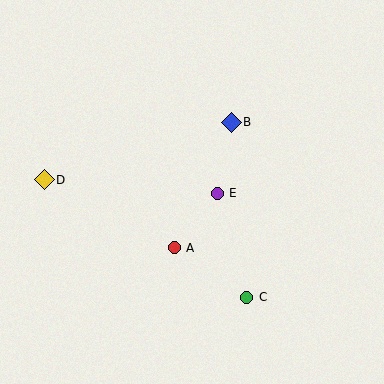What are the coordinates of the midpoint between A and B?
The midpoint between A and B is at (203, 185).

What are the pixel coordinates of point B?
Point B is at (231, 122).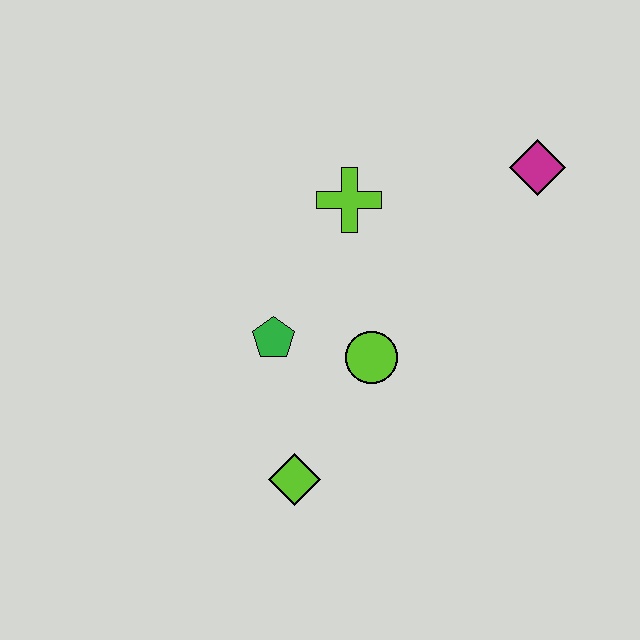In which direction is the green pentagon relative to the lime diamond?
The green pentagon is above the lime diamond.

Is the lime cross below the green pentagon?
No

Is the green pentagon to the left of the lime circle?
Yes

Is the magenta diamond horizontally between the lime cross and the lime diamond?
No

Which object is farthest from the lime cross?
The lime diamond is farthest from the lime cross.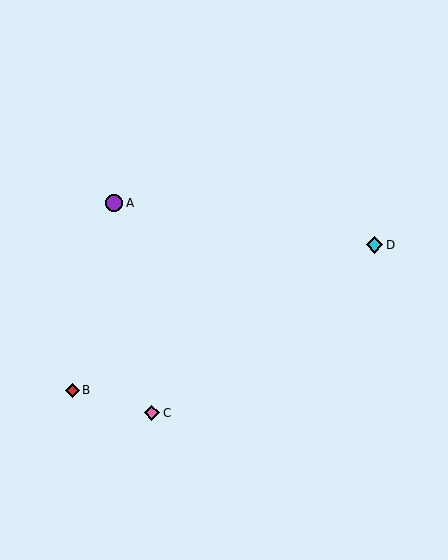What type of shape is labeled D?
Shape D is a cyan diamond.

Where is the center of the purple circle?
The center of the purple circle is at (114, 203).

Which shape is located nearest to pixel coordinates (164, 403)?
The pink diamond (labeled C) at (152, 413) is nearest to that location.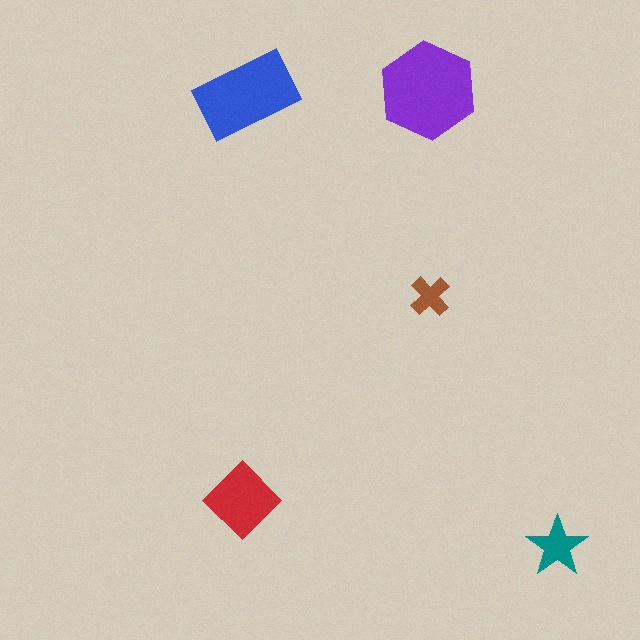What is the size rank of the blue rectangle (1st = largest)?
2nd.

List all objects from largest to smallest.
The purple hexagon, the blue rectangle, the red diamond, the teal star, the brown cross.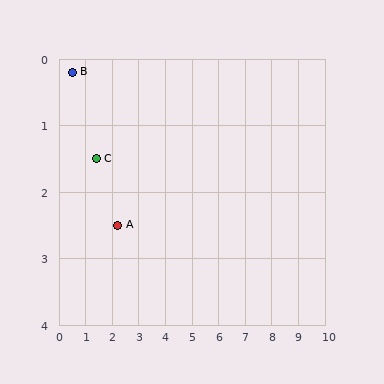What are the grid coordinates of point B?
Point B is at approximately (0.5, 0.2).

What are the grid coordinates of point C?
Point C is at approximately (1.4, 1.5).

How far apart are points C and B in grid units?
Points C and B are about 1.6 grid units apart.